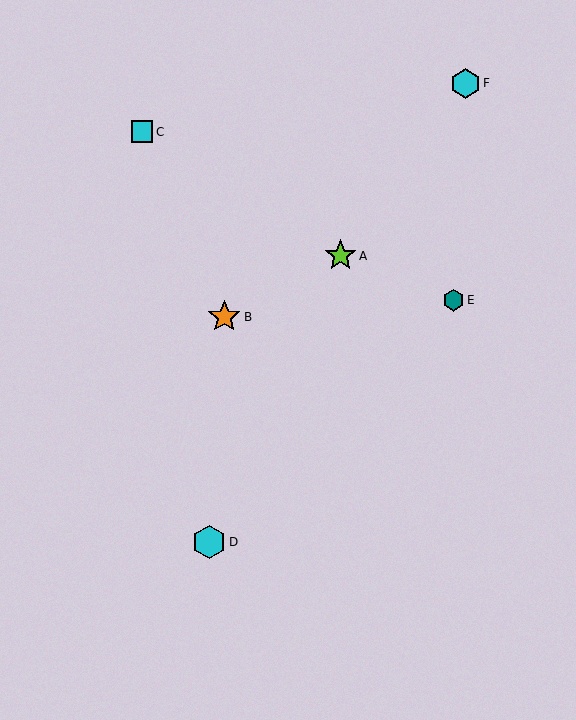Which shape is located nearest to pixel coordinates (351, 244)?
The lime star (labeled A) at (340, 256) is nearest to that location.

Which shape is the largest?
The cyan hexagon (labeled D) is the largest.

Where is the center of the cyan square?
The center of the cyan square is at (142, 132).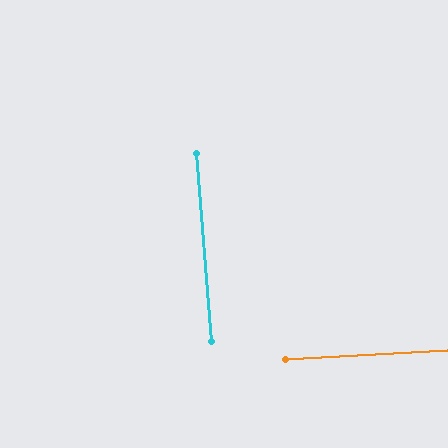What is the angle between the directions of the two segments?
Approximately 89 degrees.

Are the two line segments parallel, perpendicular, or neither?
Perpendicular — they meet at approximately 89°.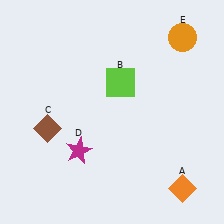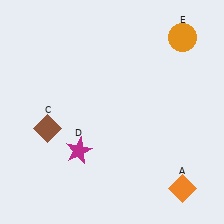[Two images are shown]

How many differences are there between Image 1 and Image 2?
There is 1 difference between the two images.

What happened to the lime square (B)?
The lime square (B) was removed in Image 2. It was in the top-right area of Image 1.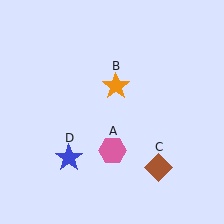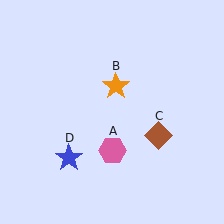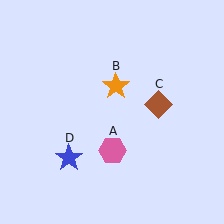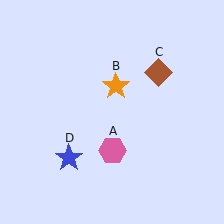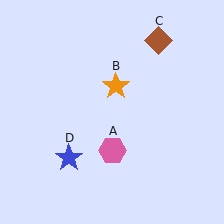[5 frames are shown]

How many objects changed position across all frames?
1 object changed position: brown diamond (object C).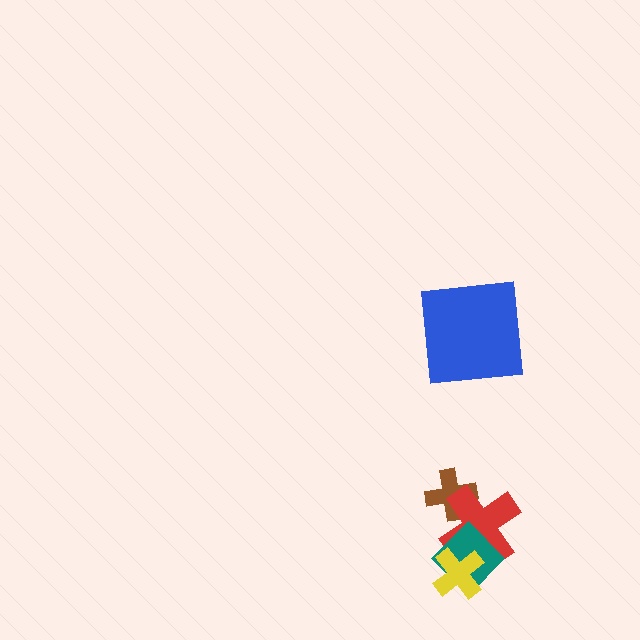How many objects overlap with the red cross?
3 objects overlap with the red cross.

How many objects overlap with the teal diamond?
2 objects overlap with the teal diamond.